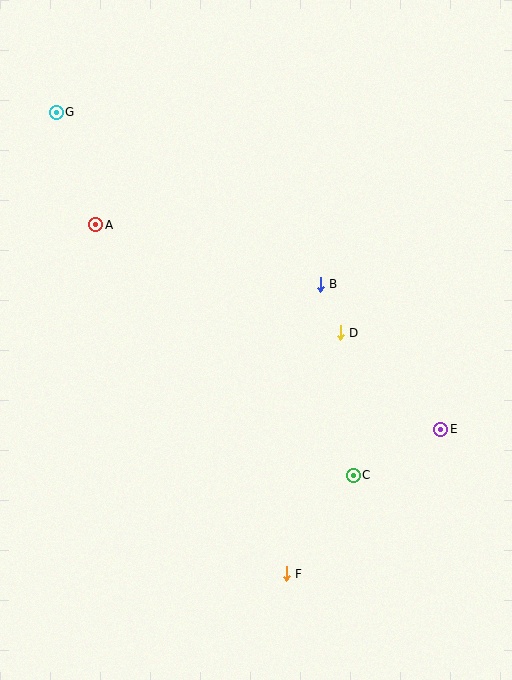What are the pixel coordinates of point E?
Point E is at (441, 429).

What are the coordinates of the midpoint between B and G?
The midpoint between B and G is at (188, 198).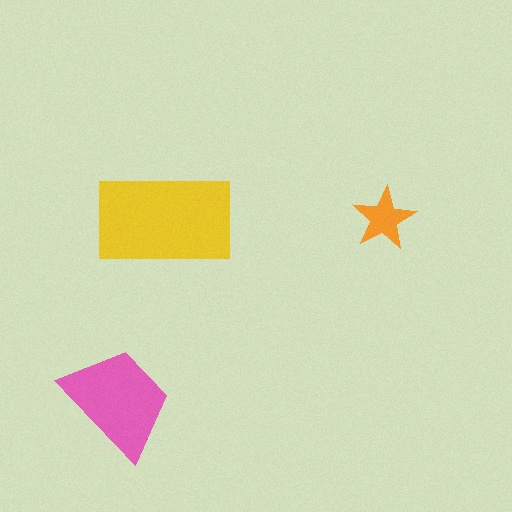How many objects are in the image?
There are 3 objects in the image.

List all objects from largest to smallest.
The yellow rectangle, the pink trapezoid, the orange star.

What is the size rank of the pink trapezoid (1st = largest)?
2nd.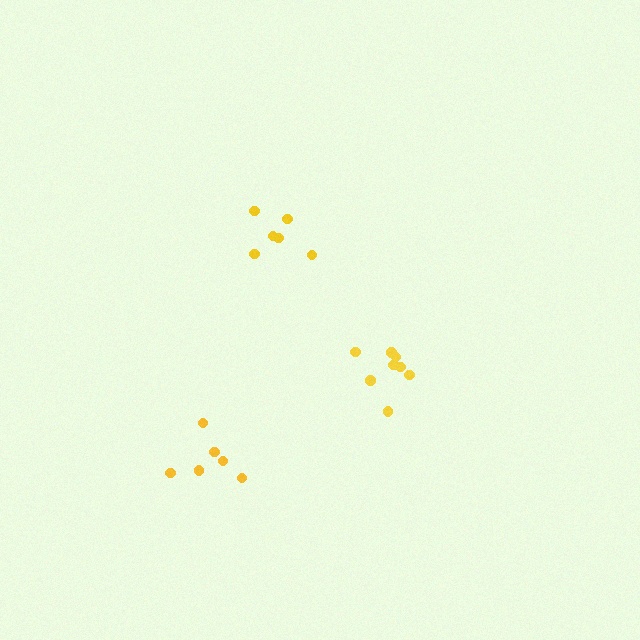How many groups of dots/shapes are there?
There are 3 groups.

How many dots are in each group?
Group 1: 8 dots, Group 2: 6 dots, Group 3: 6 dots (20 total).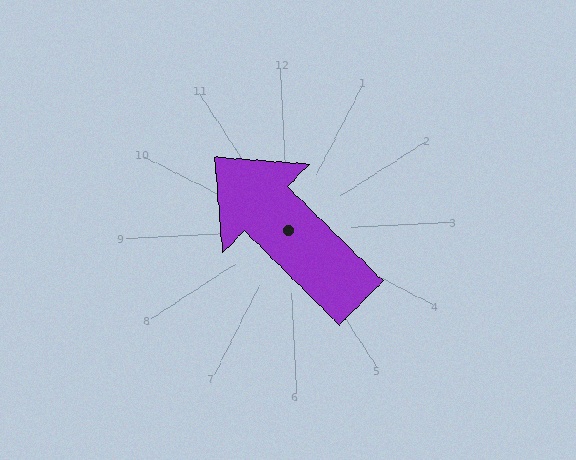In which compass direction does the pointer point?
Northwest.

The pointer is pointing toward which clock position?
Roughly 11 o'clock.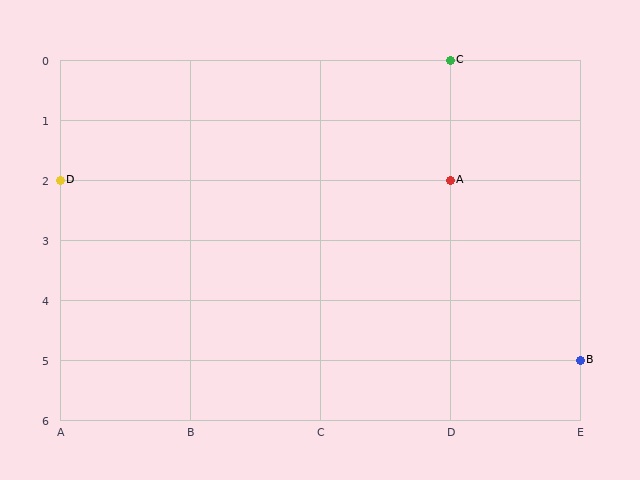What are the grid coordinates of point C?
Point C is at grid coordinates (D, 0).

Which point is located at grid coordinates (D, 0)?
Point C is at (D, 0).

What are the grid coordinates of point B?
Point B is at grid coordinates (E, 5).